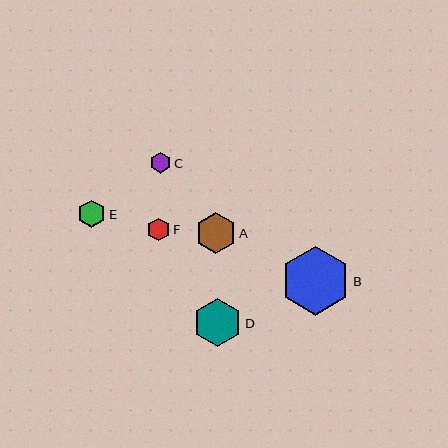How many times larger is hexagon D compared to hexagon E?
Hexagon D is approximately 1.8 times the size of hexagon E.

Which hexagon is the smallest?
Hexagon C is the smallest with a size of approximately 21 pixels.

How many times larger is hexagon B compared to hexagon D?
Hexagon B is approximately 1.4 times the size of hexagon D.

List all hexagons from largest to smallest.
From largest to smallest: B, D, A, E, F, C.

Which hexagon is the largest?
Hexagon B is the largest with a size of approximately 69 pixels.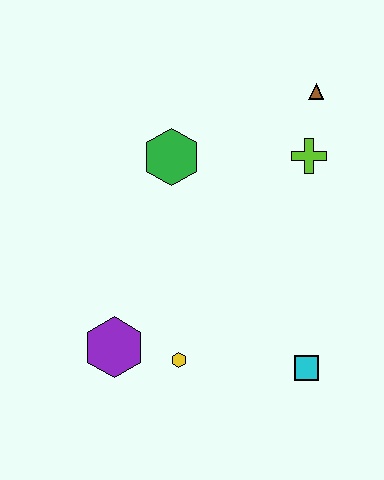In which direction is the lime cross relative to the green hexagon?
The lime cross is to the right of the green hexagon.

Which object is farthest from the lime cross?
The purple hexagon is farthest from the lime cross.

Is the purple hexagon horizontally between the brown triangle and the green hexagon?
No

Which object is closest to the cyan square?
The yellow hexagon is closest to the cyan square.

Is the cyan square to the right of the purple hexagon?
Yes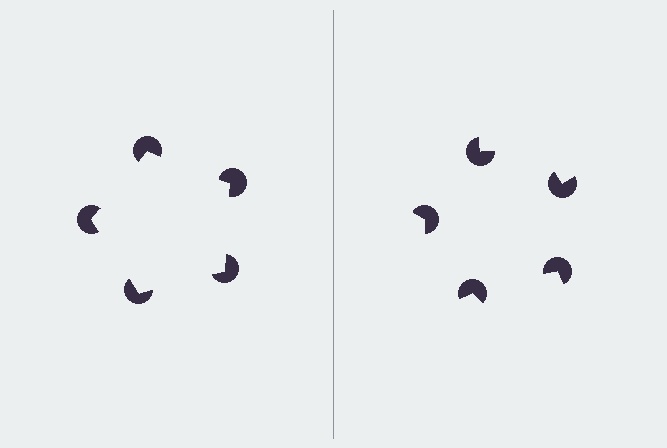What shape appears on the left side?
An illusory pentagon.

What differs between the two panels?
The pac-man discs are positioned identically on both sides; only the wedge orientations differ. On the left they align to a pentagon; on the right they are misaligned.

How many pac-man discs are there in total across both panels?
10 — 5 on each side.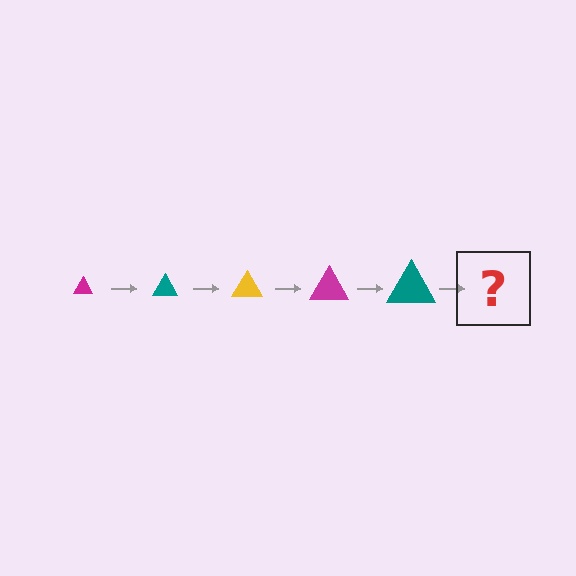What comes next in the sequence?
The next element should be a yellow triangle, larger than the previous one.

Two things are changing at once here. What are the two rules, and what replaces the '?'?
The two rules are that the triangle grows larger each step and the color cycles through magenta, teal, and yellow. The '?' should be a yellow triangle, larger than the previous one.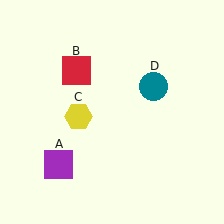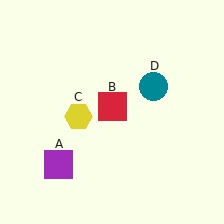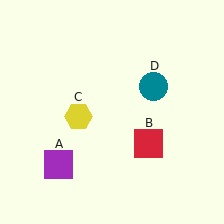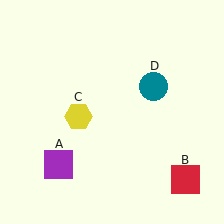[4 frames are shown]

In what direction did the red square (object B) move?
The red square (object B) moved down and to the right.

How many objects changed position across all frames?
1 object changed position: red square (object B).